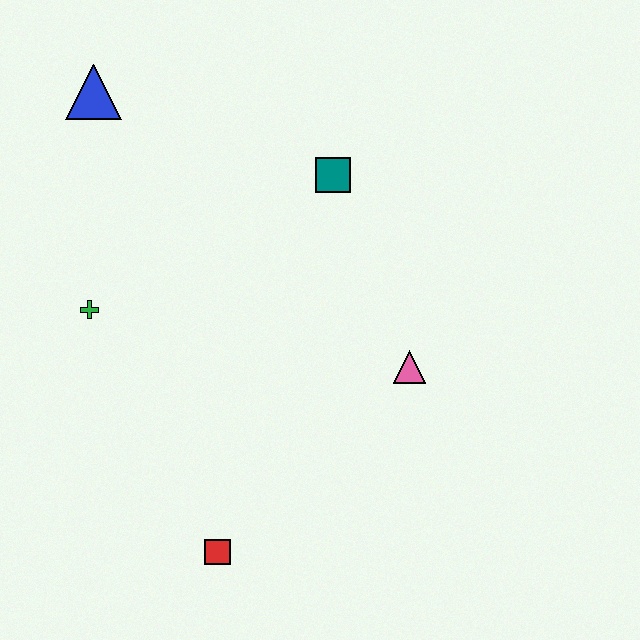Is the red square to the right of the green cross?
Yes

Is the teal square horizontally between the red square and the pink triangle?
Yes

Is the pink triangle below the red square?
No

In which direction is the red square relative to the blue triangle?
The red square is below the blue triangle.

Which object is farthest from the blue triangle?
The red square is farthest from the blue triangle.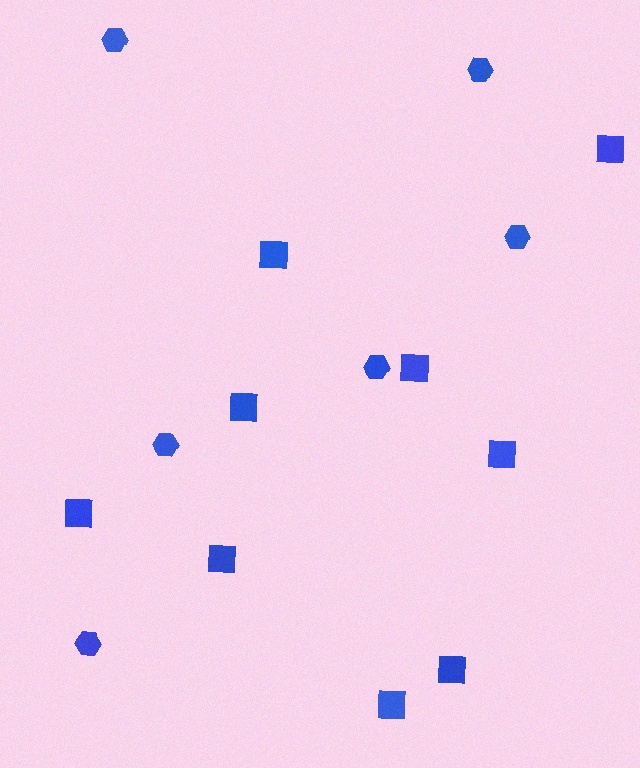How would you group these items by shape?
There are 2 groups: one group of hexagons (6) and one group of squares (9).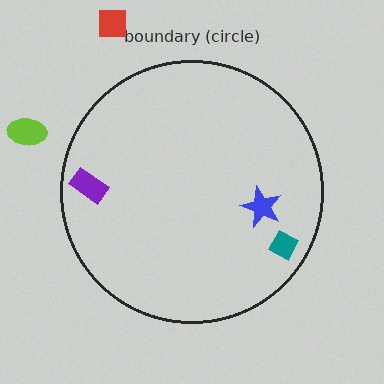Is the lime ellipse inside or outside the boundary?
Outside.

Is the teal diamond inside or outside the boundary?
Inside.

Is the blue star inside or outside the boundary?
Inside.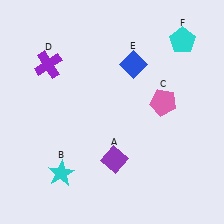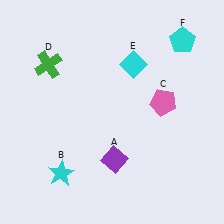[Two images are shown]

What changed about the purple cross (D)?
In Image 1, D is purple. In Image 2, it changed to green.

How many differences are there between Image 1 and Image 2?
There are 2 differences between the two images.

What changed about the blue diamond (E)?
In Image 1, E is blue. In Image 2, it changed to cyan.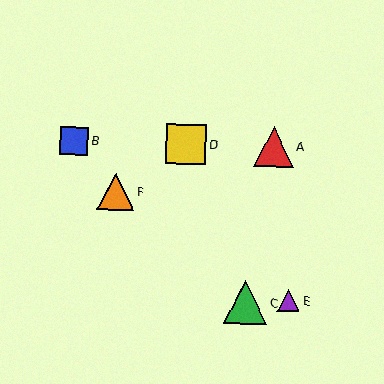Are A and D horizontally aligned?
Yes, both are at y≈147.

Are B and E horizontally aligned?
No, B is at y≈141 and E is at y≈300.